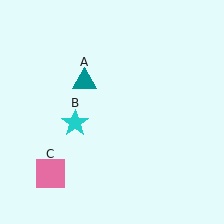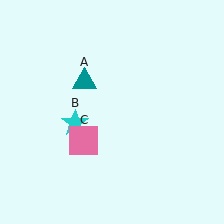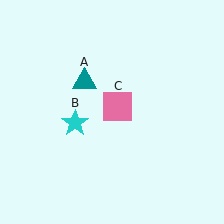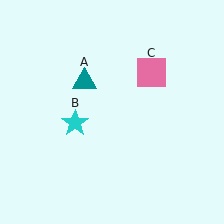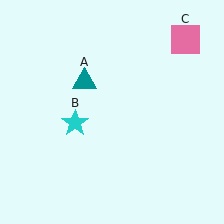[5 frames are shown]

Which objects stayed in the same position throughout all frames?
Teal triangle (object A) and cyan star (object B) remained stationary.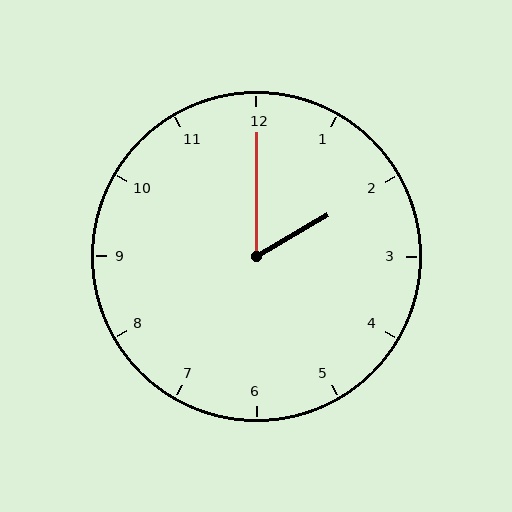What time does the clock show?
2:00.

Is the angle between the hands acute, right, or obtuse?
It is acute.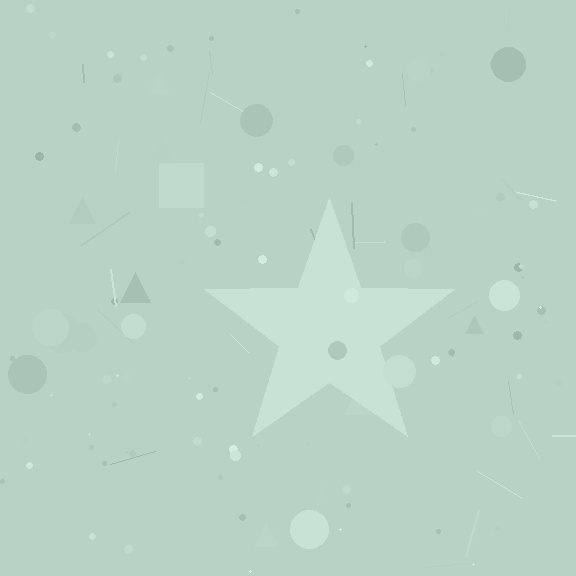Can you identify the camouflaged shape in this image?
The camouflaged shape is a star.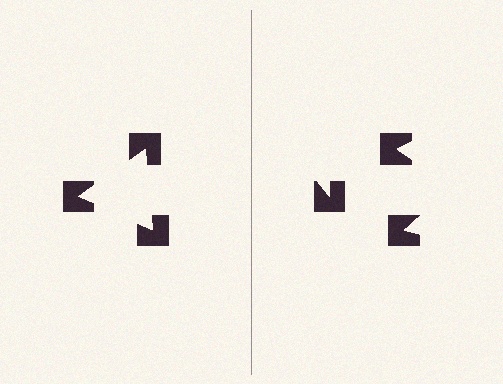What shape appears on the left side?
An illusory triangle.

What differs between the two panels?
The notched squares are positioned identically on both sides; only the wedge orientations differ. On the left they align to a triangle; on the right they are misaligned.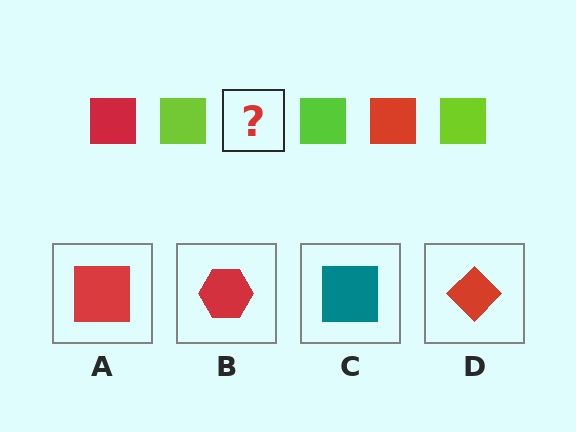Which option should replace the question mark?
Option A.